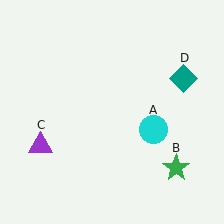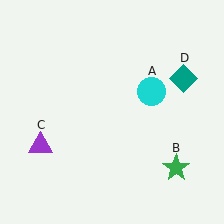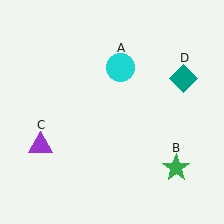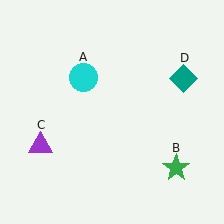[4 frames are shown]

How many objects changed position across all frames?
1 object changed position: cyan circle (object A).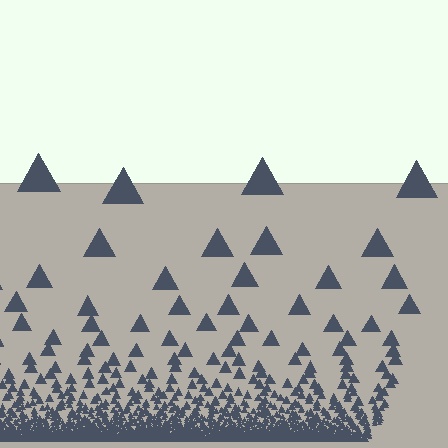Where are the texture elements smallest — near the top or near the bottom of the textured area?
Near the bottom.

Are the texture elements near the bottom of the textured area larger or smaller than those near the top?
Smaller. The gradient is inverted — elements near the bottom are smaller and denser.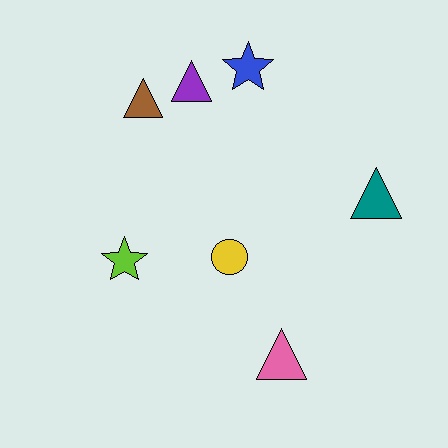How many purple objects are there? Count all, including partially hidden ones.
There is 1 purple object.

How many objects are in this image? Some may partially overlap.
There are 7 objects.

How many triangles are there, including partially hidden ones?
There are 4 triangles.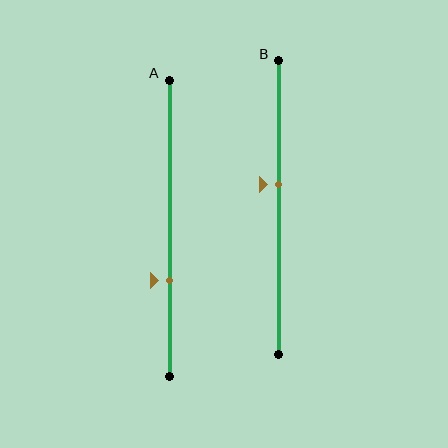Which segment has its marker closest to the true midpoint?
Segment B has its marker closest to the true midpoint.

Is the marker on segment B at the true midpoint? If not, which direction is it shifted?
No, the marker on segment B is shifted upward by about 8% of the segment length.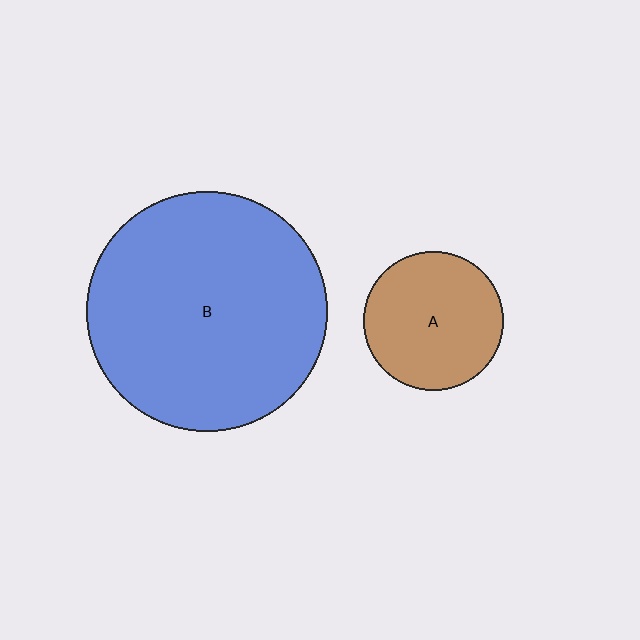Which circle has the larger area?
Circle B (blue).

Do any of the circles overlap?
No, none of the circles overlap.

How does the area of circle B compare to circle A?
Approximately 3.0 times.